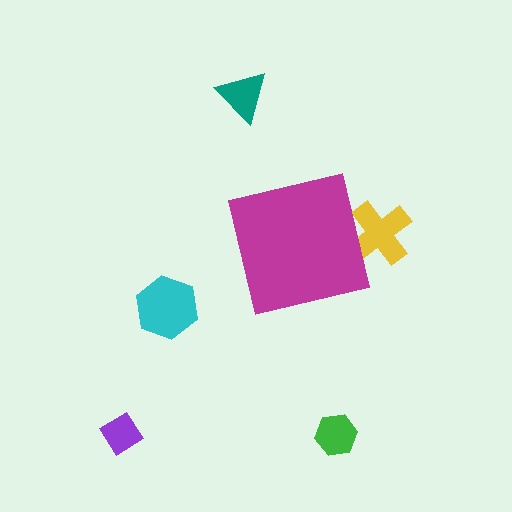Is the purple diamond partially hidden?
No, the purple diamond is fully visible.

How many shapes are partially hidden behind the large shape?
1 shape is partially hidden.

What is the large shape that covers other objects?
A magenta square.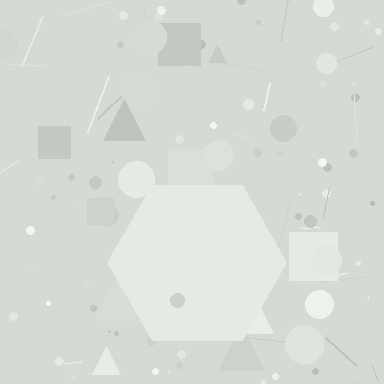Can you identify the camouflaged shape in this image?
The camouflaged shape is a hexagon.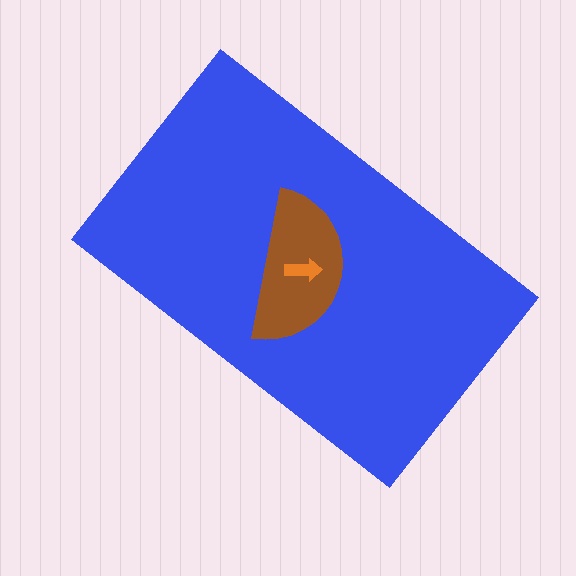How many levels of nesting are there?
3.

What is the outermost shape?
The blue rectangle.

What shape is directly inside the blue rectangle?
The brown semicircle.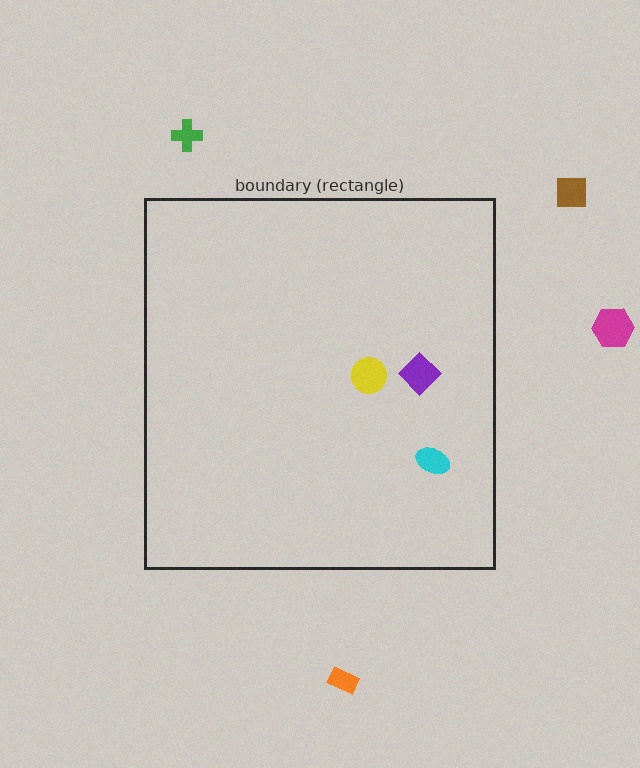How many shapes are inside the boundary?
3 inside, 4 outside.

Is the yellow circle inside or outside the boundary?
Inside.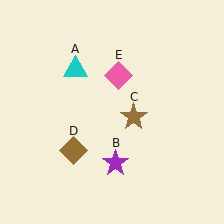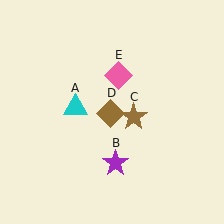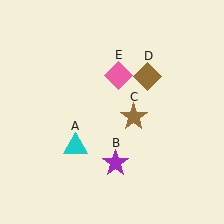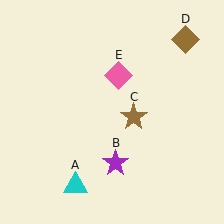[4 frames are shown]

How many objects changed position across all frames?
2 objects changed position: cyan triangle (object A), brown diamond (object D).